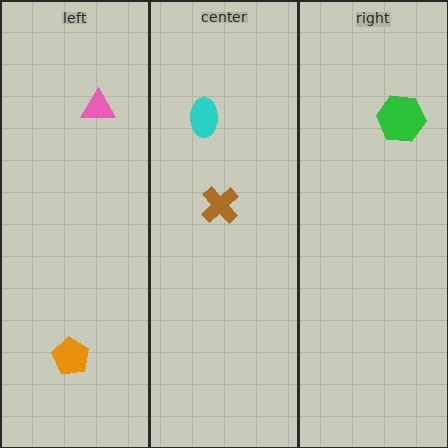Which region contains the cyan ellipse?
The center region.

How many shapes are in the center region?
2.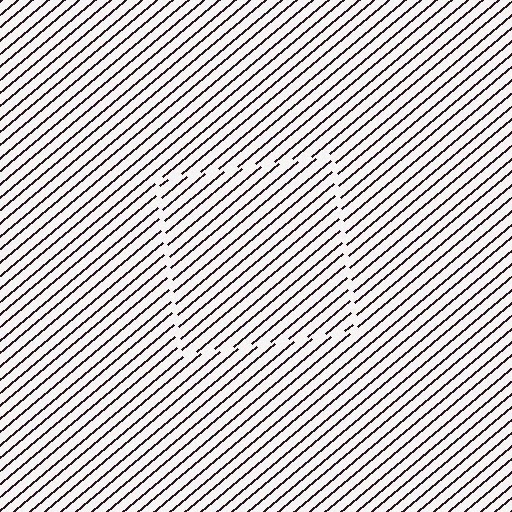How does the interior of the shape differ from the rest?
The interior of the shape contains the same grating, shifted by half a period — the contour is defined by the phase discontinuity where line-ends from the inner and outer gratings abut.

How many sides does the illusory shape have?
4 sides — the line-ends trace a square.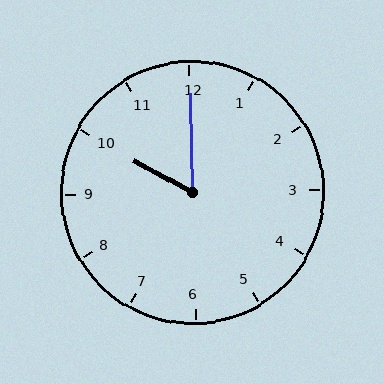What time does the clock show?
10:00.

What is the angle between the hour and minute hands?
Approximately 60 degrees.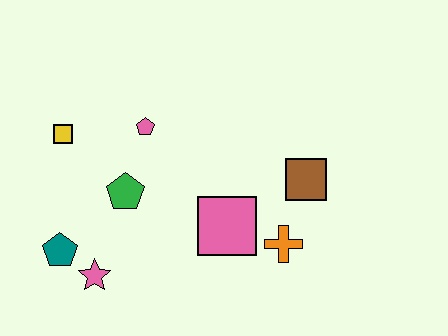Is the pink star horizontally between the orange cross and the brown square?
No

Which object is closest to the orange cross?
The pink square is closest to the orange cross.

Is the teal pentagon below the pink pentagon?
Yes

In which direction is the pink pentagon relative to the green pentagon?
The pink pentagon is above the green pentagon.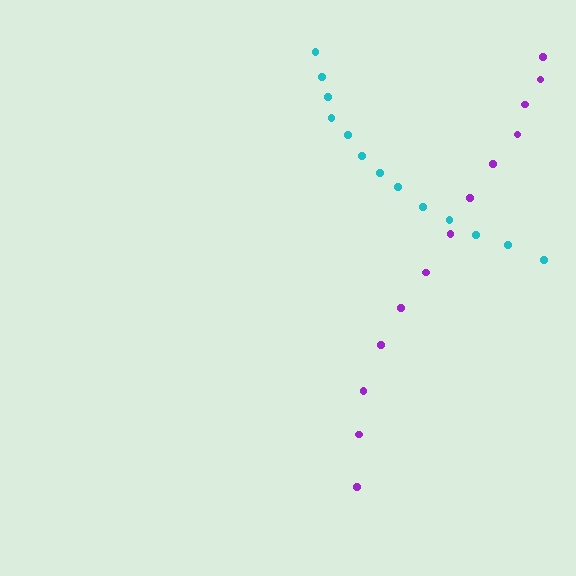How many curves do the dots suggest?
There are 2 distinct paths.